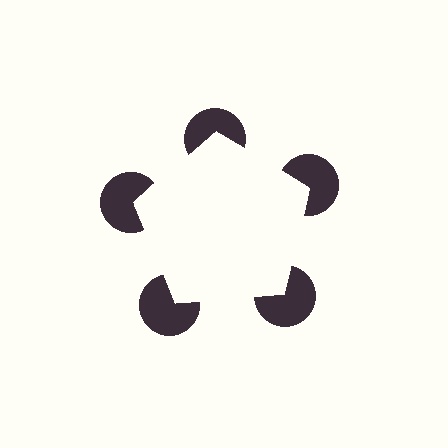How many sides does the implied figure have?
5 sides.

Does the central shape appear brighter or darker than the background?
It typically appears slightly brighter than the background, even though no actual brightness change is drawn.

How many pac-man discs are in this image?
There are 5 — one at each vertex of the illusory pentagon.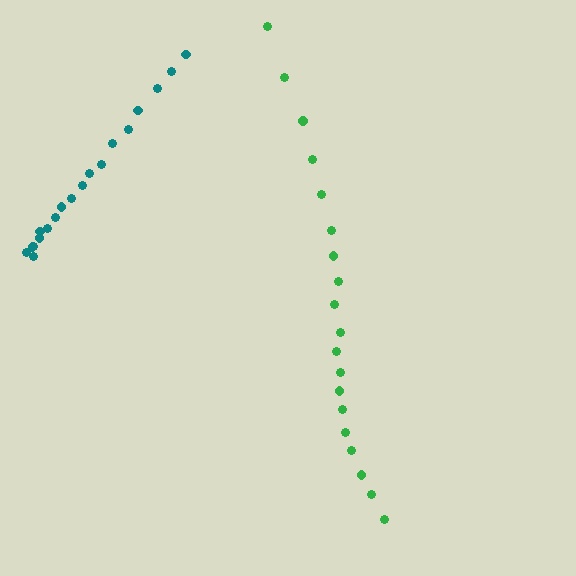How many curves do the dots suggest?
There are 2 distinct paths.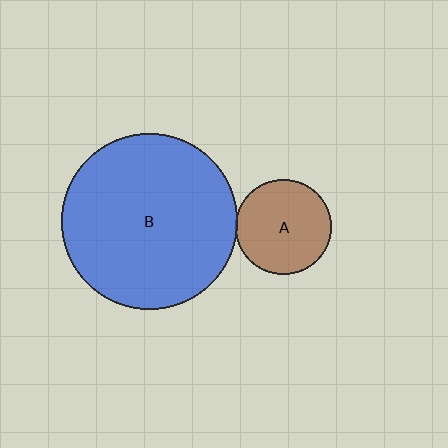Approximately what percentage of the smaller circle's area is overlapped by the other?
Approximately 5%.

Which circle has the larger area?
Circle B (blue).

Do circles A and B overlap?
Yes.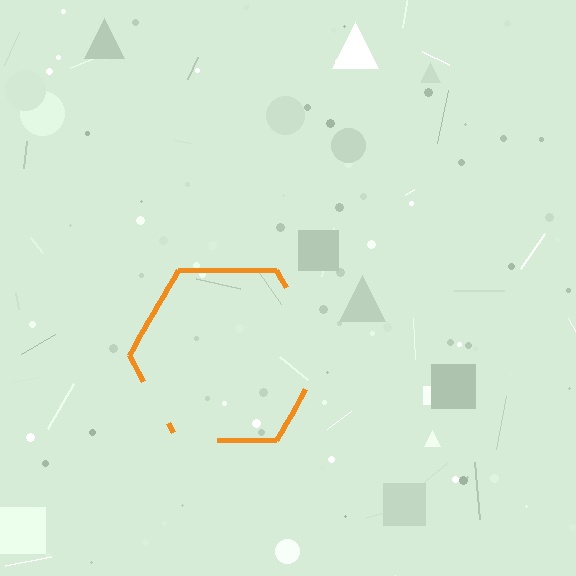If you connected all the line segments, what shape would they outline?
They would outline a hexagon.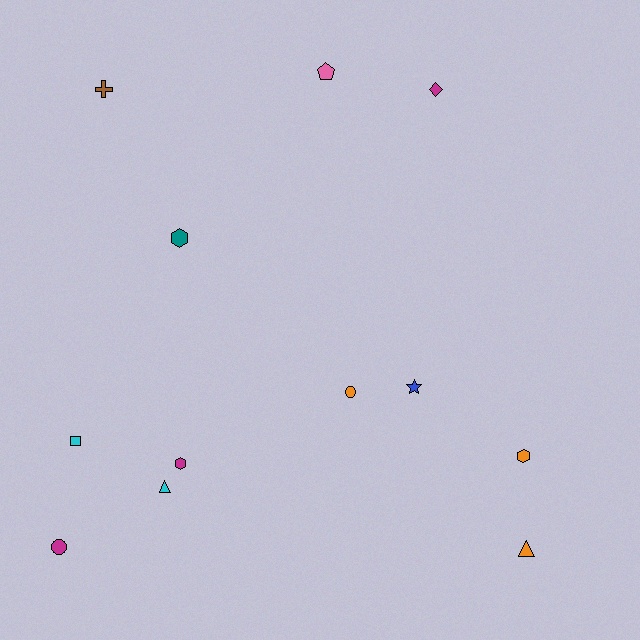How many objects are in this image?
There are 12 objects.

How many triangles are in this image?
There are 2 triangles.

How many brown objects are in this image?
There is 1 brown object.